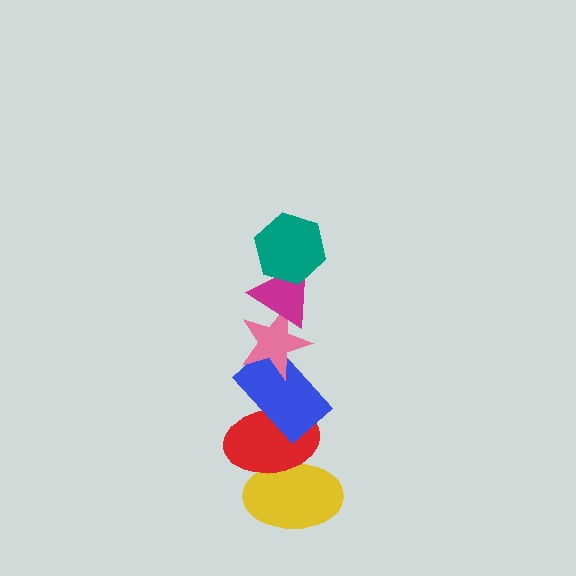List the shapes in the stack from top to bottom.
From top to bottom: the teal hexagon, the magenta triangle, the pink star, the blue rectangle, the red ellipse, the yellow ellipse.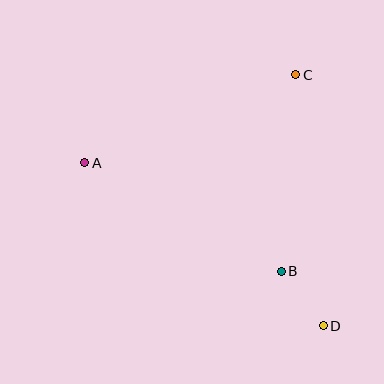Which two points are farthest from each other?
Points A and D are farthest from each other.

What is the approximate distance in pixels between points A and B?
The distance between A and B is approximately 224 pixels.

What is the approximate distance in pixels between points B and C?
The distance between B and C is approximately 197 pixels.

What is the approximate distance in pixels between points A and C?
The distance between A and C is approximately 229 pixels.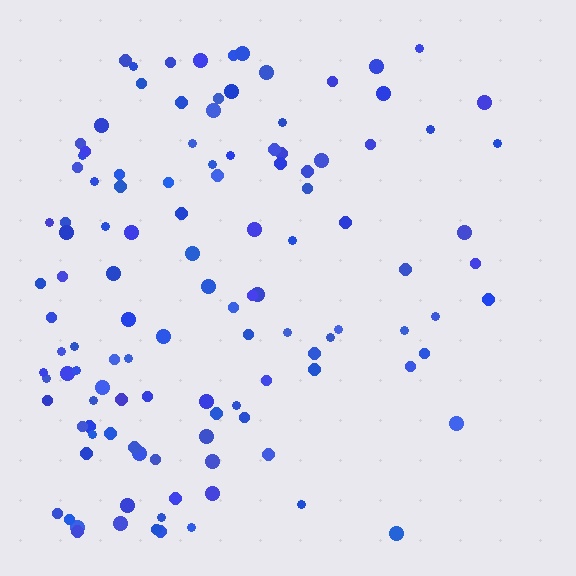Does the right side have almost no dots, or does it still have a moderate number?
Still a moderate number, just noticeably fewer than the left.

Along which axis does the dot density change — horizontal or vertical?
Horizontal.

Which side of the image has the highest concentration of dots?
The left.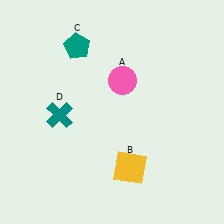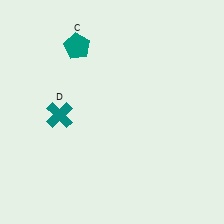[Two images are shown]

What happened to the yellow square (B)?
The yellow square (B) was removed in Image 2. It was in the bottom-right area of Image 1.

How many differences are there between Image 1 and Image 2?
There are 2 differences between the two images.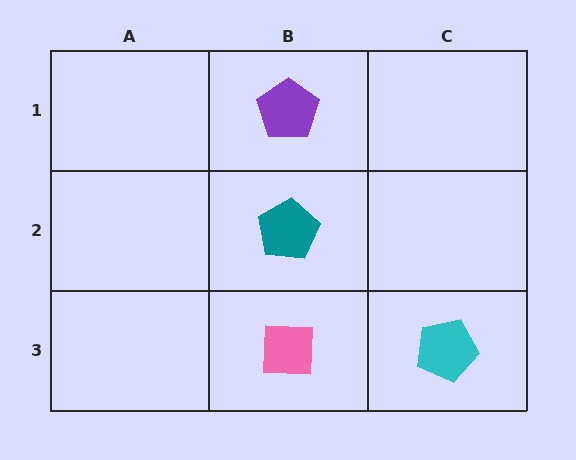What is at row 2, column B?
A teal pentagon.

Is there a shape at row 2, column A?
No, that cell is empty.